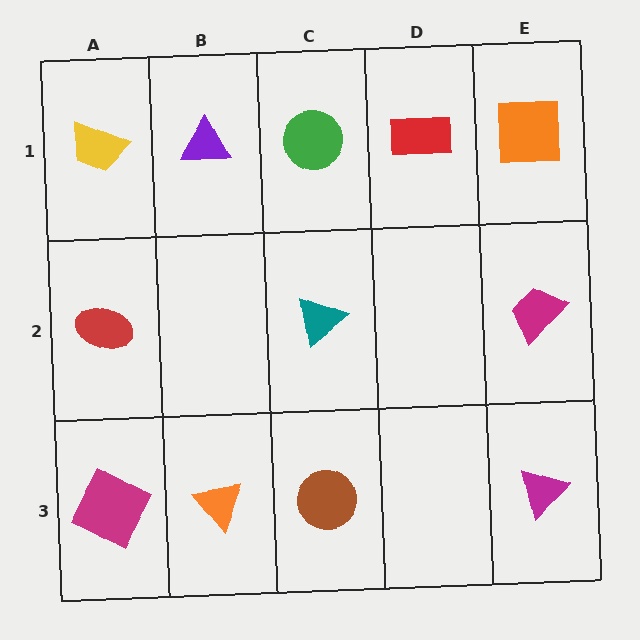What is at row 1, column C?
A green circle.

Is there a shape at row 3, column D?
No, that cell is empty.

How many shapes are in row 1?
5 shapes.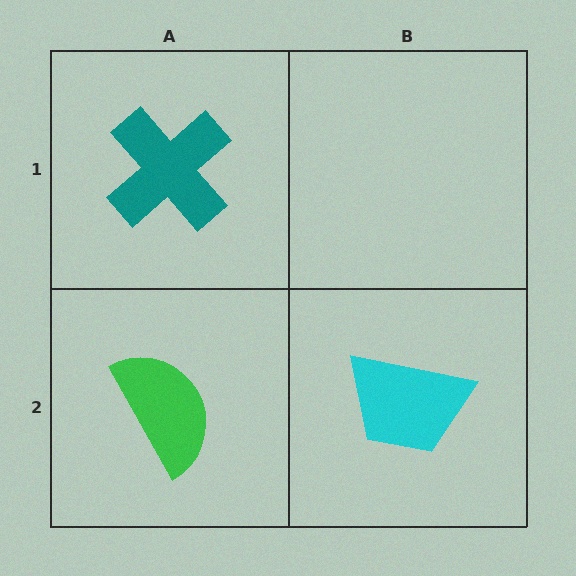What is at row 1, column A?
A teal cross.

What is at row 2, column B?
A cyan trapezoid.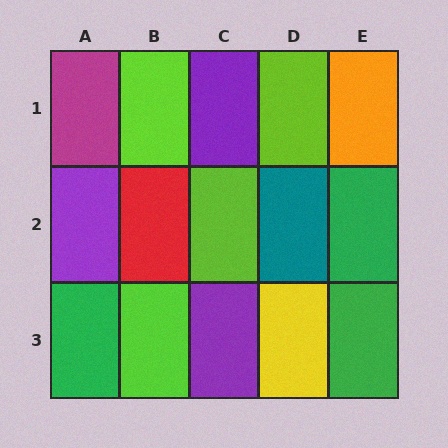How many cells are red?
1 cell is red.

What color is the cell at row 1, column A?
Magenta.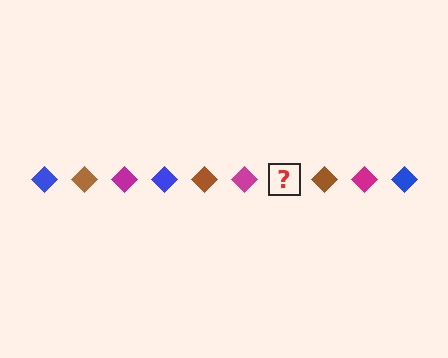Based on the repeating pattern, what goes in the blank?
The blank should be a blue diamond.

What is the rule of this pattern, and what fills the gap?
The rule is that the pattern cycles through blue, brown, magenta diamonds. The gap should be filled with a blue diamond.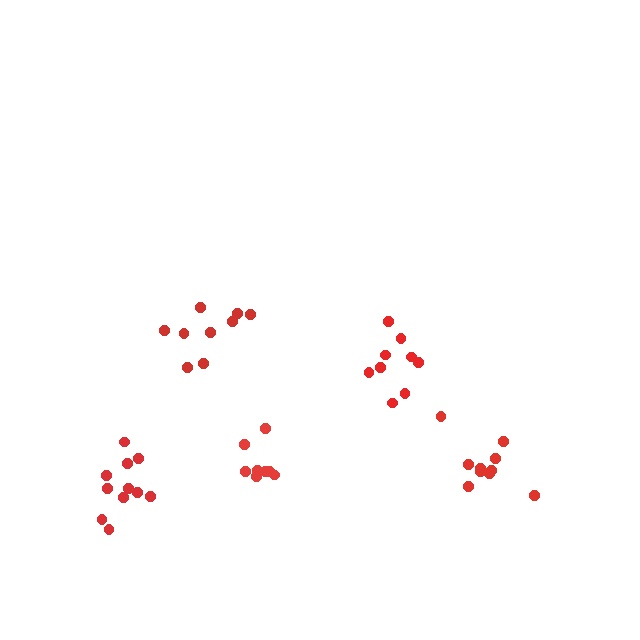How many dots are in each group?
Group 1: 9 dots, Group 2: 9 dots, Group 3: 10 dots, Group 4: 8 dots, Group 5: 11 dots (47 total).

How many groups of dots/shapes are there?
There are 5 groups.